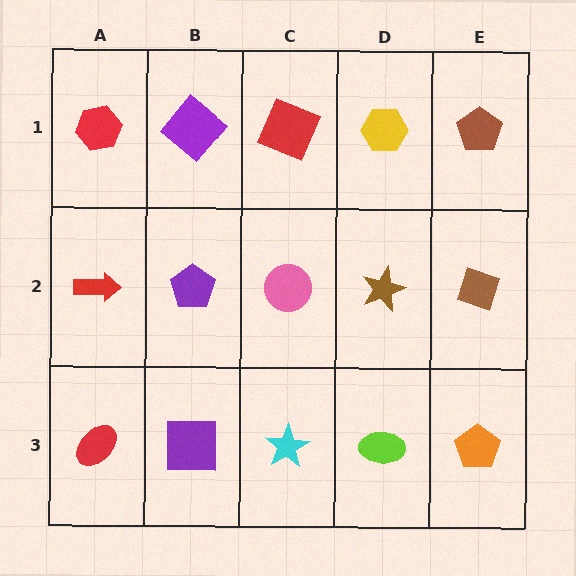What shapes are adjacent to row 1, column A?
A red arrow (row 2, column A), a purple diamond (row 1, column B).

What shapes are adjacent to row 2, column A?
A red hexagon (row 1, column A), a red ellipse (row 3, column A), a purple pentagon (row 2, column B).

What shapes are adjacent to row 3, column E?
A brown diamond (row 2, column E), a lime ellipse (row 3, column D).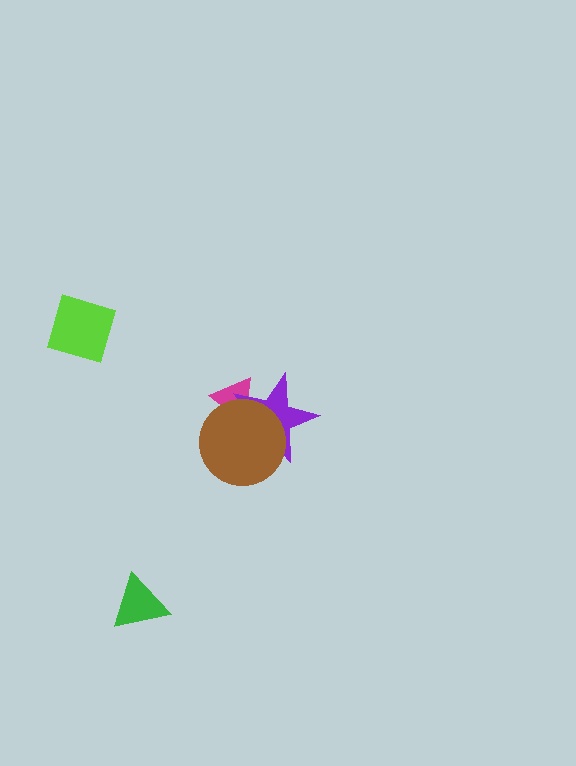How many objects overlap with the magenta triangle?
2 objects overlap with the magenta triangle.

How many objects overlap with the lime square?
0 objects overlap with the lime square.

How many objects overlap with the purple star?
2 objects overlap with the purple star.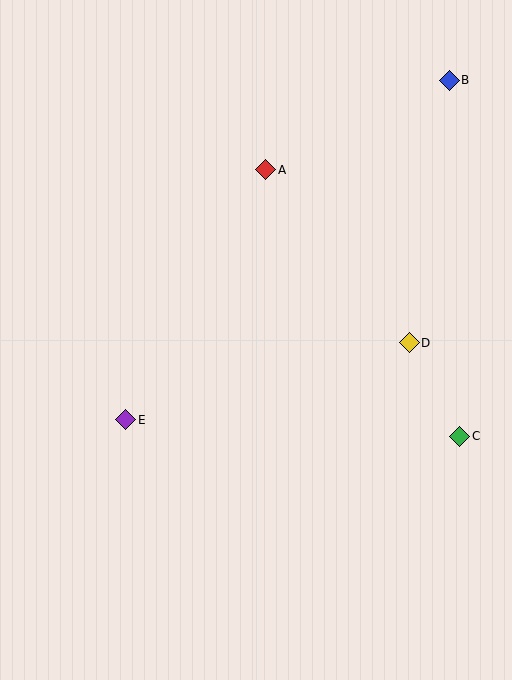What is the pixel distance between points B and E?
The distance between B and E is 469 pixels.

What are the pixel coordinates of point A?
Point A is at (266, 170).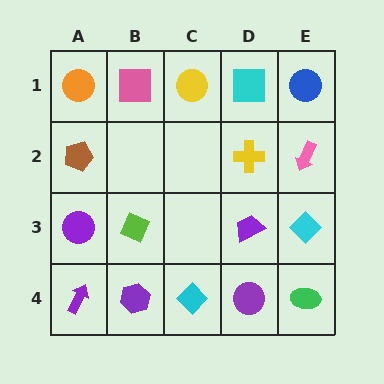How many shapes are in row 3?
4 shapes.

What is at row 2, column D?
A yellow cross.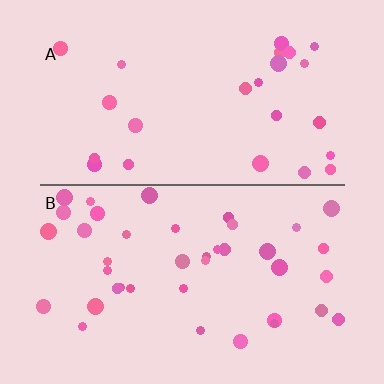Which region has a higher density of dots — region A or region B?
B (the bottom).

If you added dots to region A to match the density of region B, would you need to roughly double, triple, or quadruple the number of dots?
Approximately double.